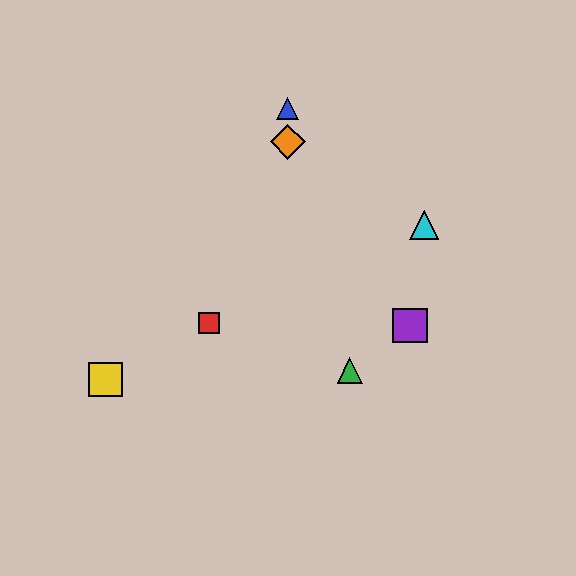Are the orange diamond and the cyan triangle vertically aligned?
No, the orange diamond is at x≈288 and the cyan triangle is at x≈424.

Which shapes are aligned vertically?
The blue triangle, the orange diamond are aligned vertically.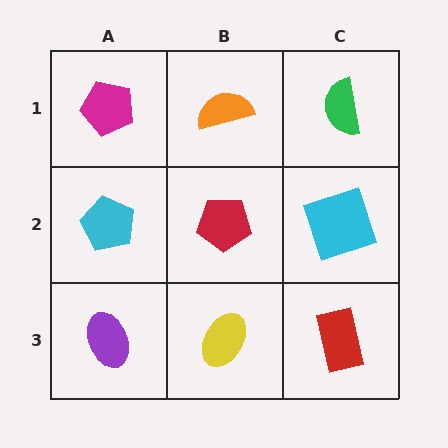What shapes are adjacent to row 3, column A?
A cyan pentagon (row 2, column A), a yellow ellipse (row 3, column B).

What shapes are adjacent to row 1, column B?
A red pentagon (row 2, column B), a magenta pentagon (row 1, column A), a green semicircle (row 1, column C).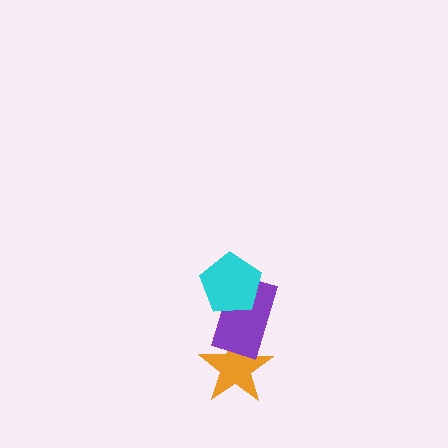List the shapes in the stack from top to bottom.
From top to bottom: the cyan pentagon, the purple rectangle, the orange star.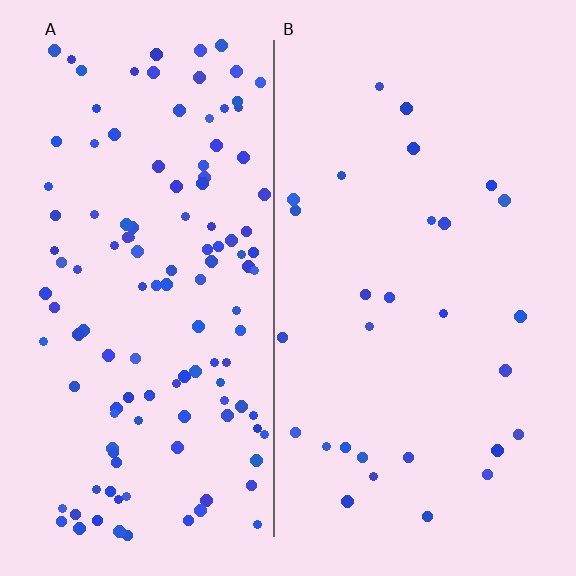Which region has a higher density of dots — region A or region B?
A (the left).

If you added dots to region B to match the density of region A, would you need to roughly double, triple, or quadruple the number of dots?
Approximately quadruple.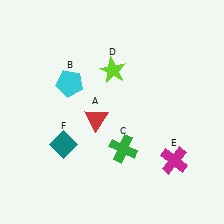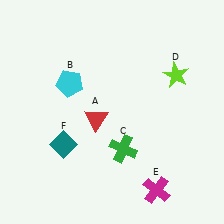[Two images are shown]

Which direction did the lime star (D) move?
The lime star (D) moved right.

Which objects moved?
The objects that moved are: the lime star (D), the magenta cross (E).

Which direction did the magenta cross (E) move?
The magenta cross (E) moved down.